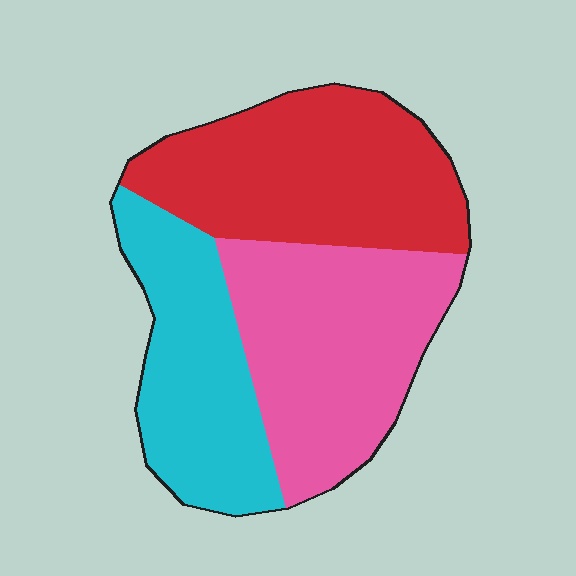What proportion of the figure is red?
Red takes up between a quarter and a half of the figure.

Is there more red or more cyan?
Red.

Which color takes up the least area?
Cyan, at roughly 30%.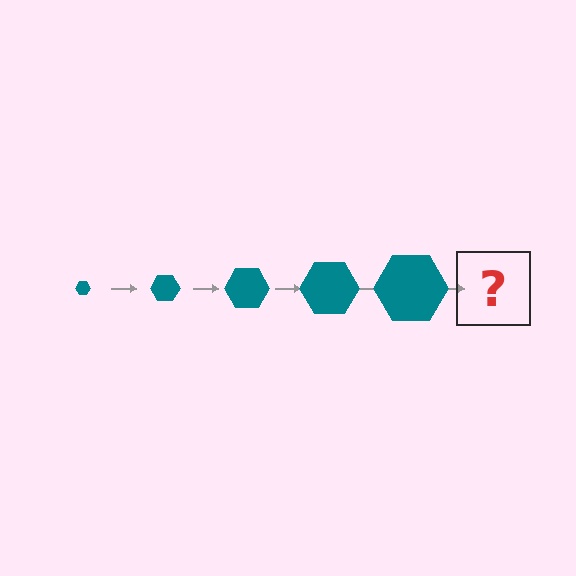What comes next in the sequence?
The next element should be a teal hexagon, larger than the previous one.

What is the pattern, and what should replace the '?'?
The pattern is that the hexagon gets progressively larger each step. The '?' should be a teal hexagon, larger than the previous one.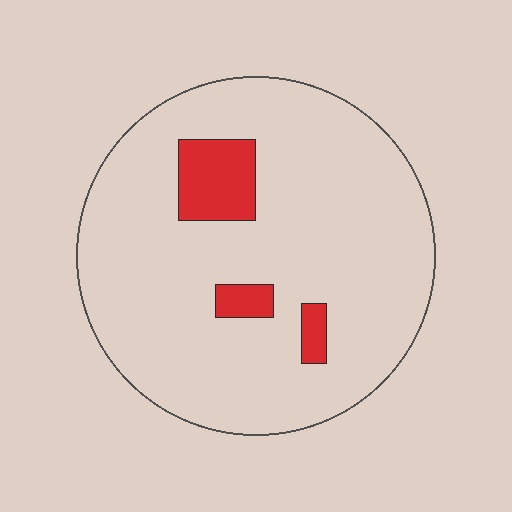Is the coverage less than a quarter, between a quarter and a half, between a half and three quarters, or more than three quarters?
Less than a quarter.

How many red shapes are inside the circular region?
3.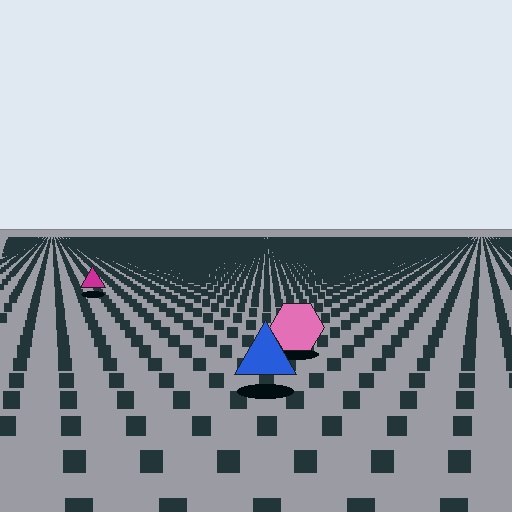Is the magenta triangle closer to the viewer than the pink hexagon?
No. The pink hexagon is closer — you can tell from the texture gradient: the ground texture is coarser near it.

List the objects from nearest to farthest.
From nearest to farthest: the blue triangle, the pink hexagon, the magenta triangle.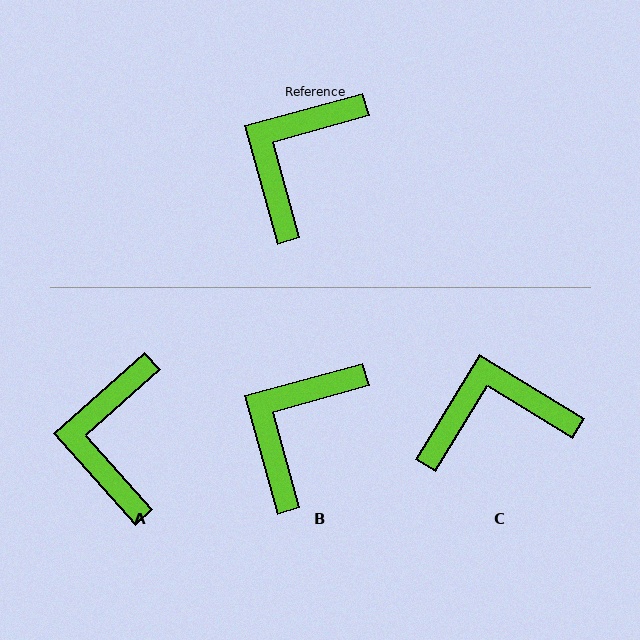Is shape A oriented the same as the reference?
No, it is off by about 26 degrees.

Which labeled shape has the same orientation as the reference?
B.